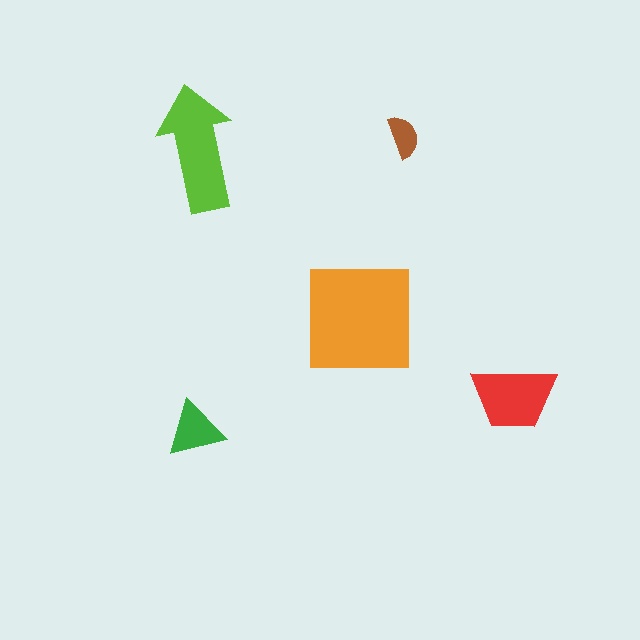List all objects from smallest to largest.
The brown semicircle, the green triangle, the red trapezoid, the lime arrow, the orange square.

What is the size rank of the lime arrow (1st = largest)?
2nd.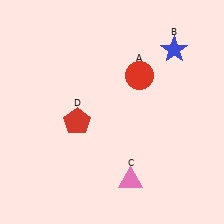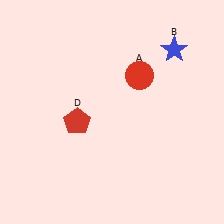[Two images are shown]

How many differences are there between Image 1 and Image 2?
There is 1 difference between the two images.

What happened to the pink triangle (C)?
The pink triangle (C) was removed in Image 2. It was in the bottom-right area of Image 1.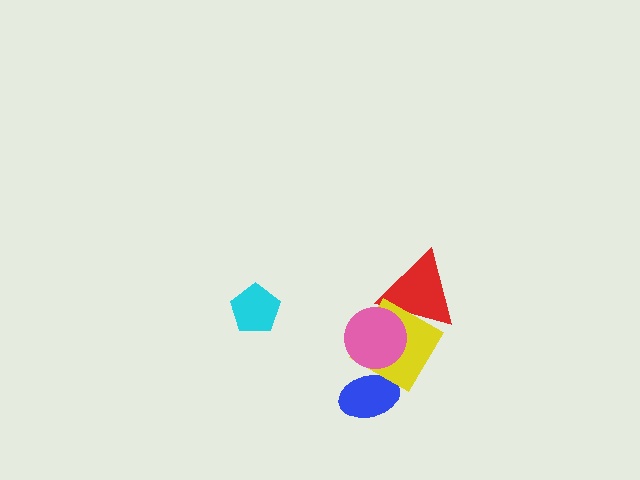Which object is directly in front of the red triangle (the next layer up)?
The yellow diamond is directly in front of the red triangle.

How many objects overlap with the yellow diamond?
3 objects overlap with the yellow diamond.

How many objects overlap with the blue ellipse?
1 object overlaps with the blue ellipse.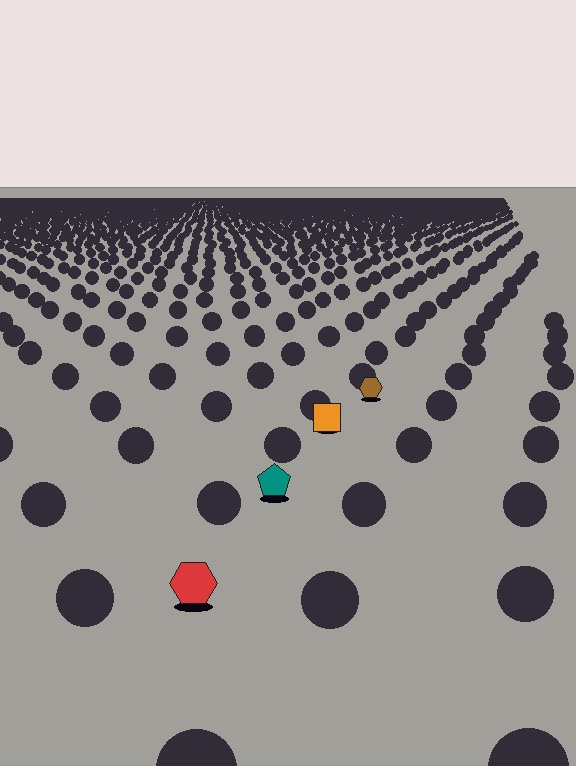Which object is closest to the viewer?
The red hexagon is closest. The texture marks near it are larger and more spread out.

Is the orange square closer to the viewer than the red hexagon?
No. The red hexagon is closer — you can tell from the texture gradient: the ground texture is coarser near it.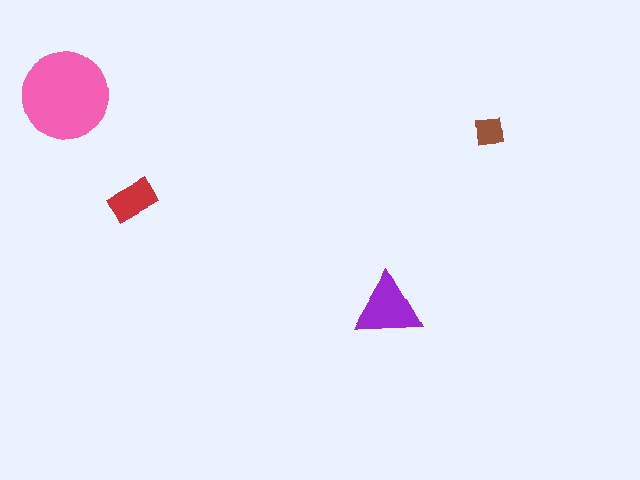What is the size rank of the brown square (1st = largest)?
4th.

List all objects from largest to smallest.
The pink circle, the purple triangle, the red rectangle, the brown square.